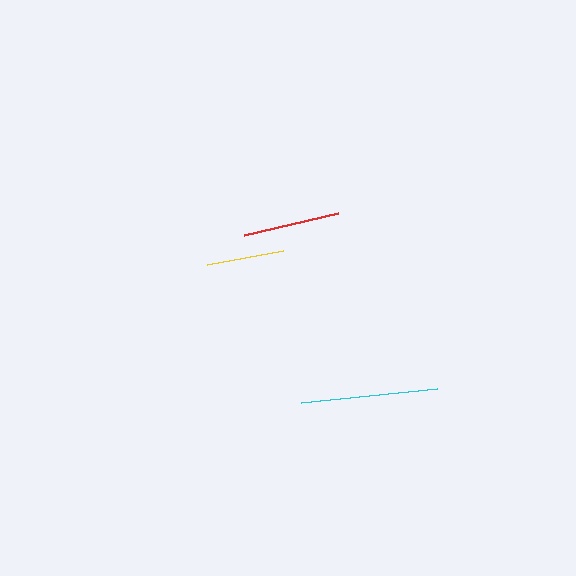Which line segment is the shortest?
The yellow line is the shortest at approximately 77 pixels.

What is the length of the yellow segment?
The yellow segment is approximately 77 pixels long.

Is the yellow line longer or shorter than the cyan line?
The cyan line is longer than the yellow line.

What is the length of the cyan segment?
The cyan segment is approximately 137 pixels long.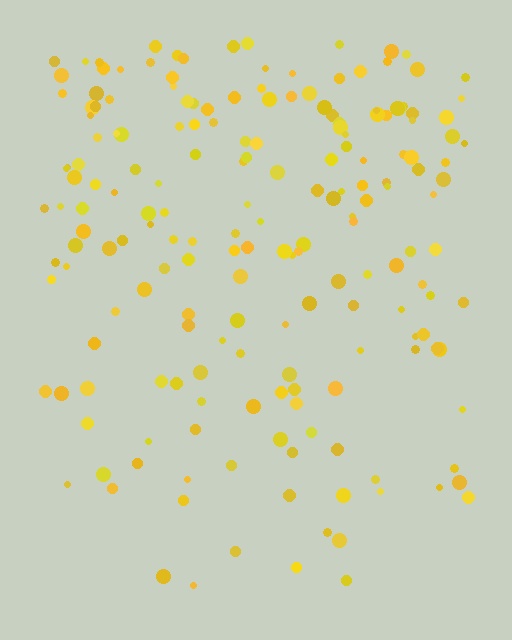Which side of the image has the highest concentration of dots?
The top.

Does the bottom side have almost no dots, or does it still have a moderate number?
Still a moderate number, just noticeably fewer than the top.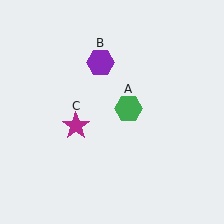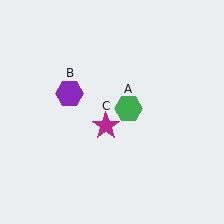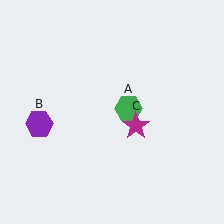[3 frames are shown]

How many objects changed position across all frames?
2 objects changed position: purple hexagon (object B), magenta star (object C).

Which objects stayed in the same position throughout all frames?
Green hexagon (object A) remained stationary.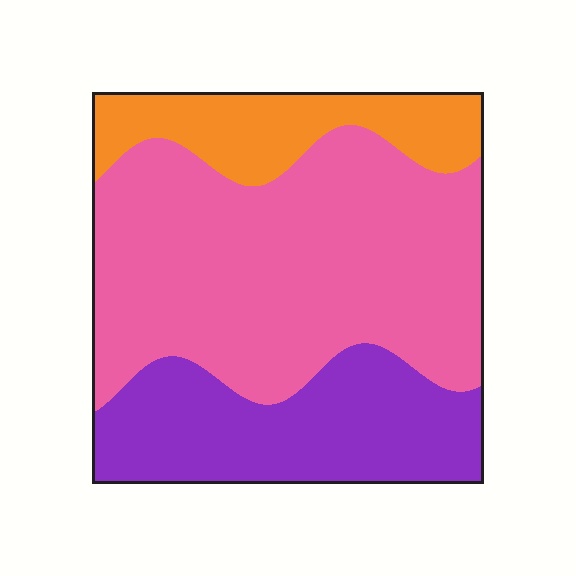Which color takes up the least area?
Orange, at roughly 15%.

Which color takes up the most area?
Pink, at roughly 55%.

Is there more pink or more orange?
Pink.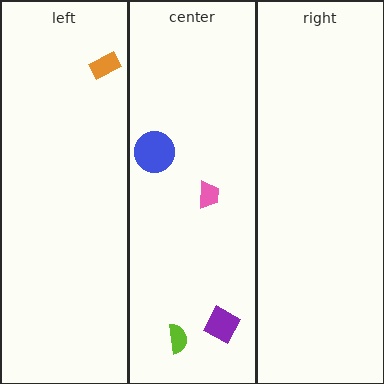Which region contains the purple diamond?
The center region.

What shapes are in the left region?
The orange rectangle.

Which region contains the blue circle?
The center region.